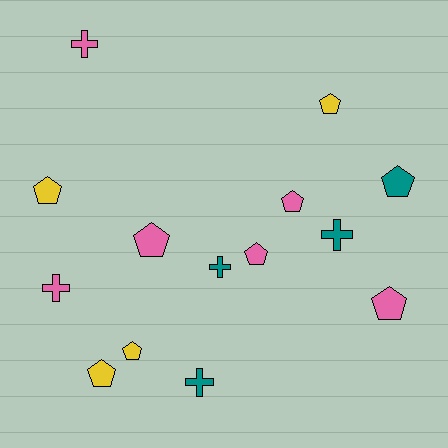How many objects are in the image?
There are 14 objects.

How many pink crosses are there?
There are 2 pink crosses.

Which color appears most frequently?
Pink, with 6 objects.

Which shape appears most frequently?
Pentagon, with 9 objects.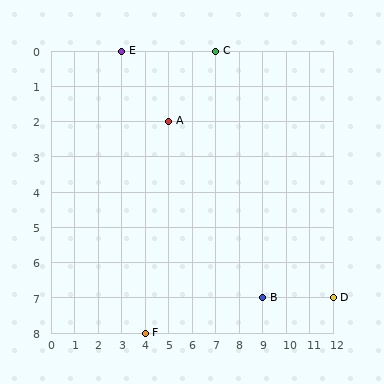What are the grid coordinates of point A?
Point A is at grid coordinates (5, 2).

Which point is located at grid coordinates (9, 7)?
Point B is at (9, 7).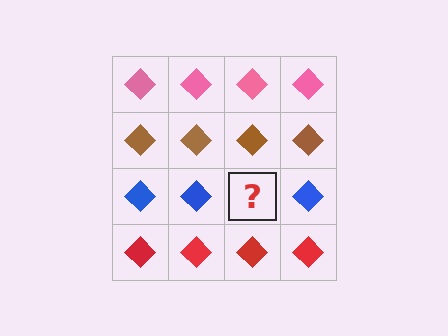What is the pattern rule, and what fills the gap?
The rule is that each row has a consistent color. The gap should be filled with a blue diamond.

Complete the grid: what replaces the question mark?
The question mark should be replaced with a blue diamond.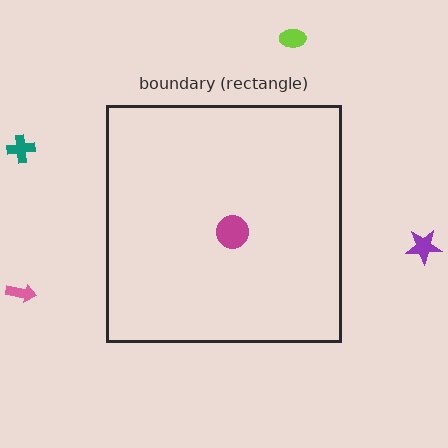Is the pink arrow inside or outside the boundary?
Outside.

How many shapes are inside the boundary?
1 inside, 4 outside.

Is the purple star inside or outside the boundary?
Outside.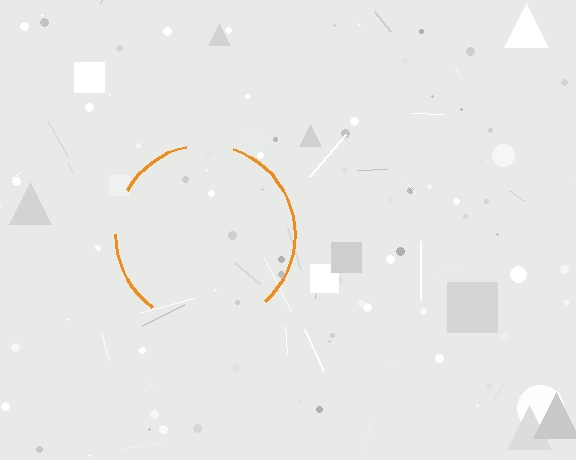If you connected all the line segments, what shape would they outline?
They would outline a circle.